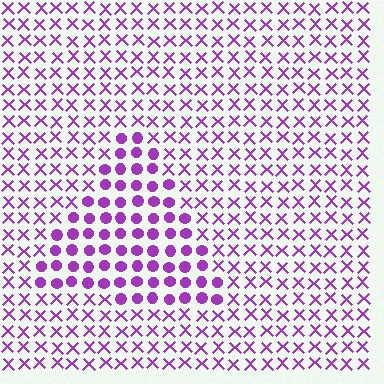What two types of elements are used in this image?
The image uses circles inside the triangle region and X marks outside it.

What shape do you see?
I see a triangle.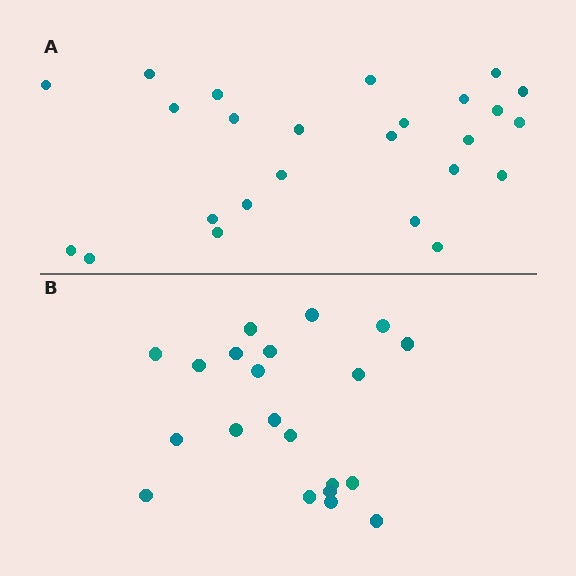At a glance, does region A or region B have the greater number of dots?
Region A (the top region) has more dots.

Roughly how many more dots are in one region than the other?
Region A has about 4 more dots than region B.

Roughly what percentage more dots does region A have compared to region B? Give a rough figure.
About 20% more.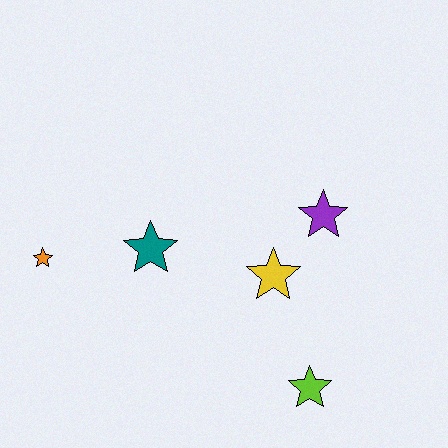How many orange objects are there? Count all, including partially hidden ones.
There is 1 orange object.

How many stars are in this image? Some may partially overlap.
There are 5 stars.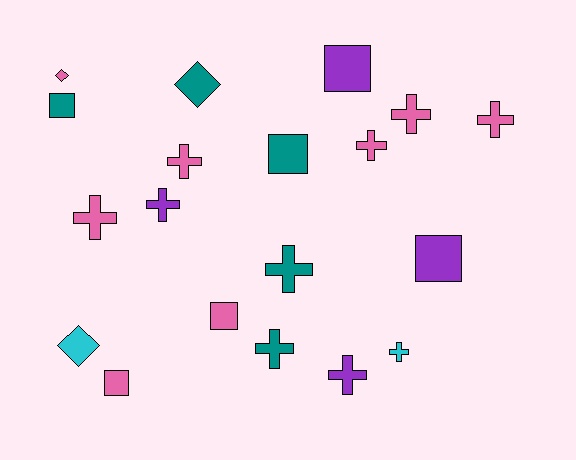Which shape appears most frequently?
Cross, with 10 objects.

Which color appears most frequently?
Pink, with 8 objects.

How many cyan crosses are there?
There is 1 cyan cross.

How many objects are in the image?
There are 19 objects.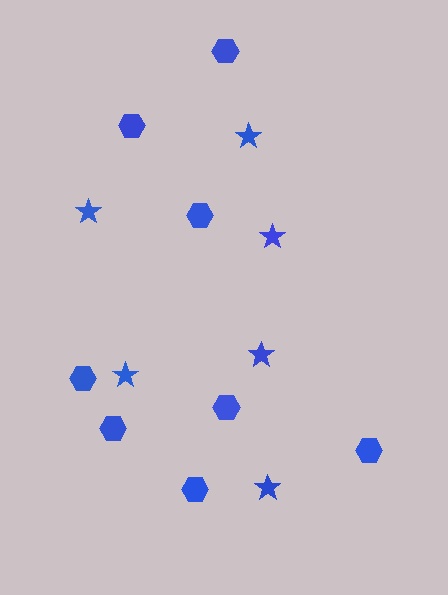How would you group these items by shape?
There are 2 groups: one group of stars (6) and one group of hexagons (8).